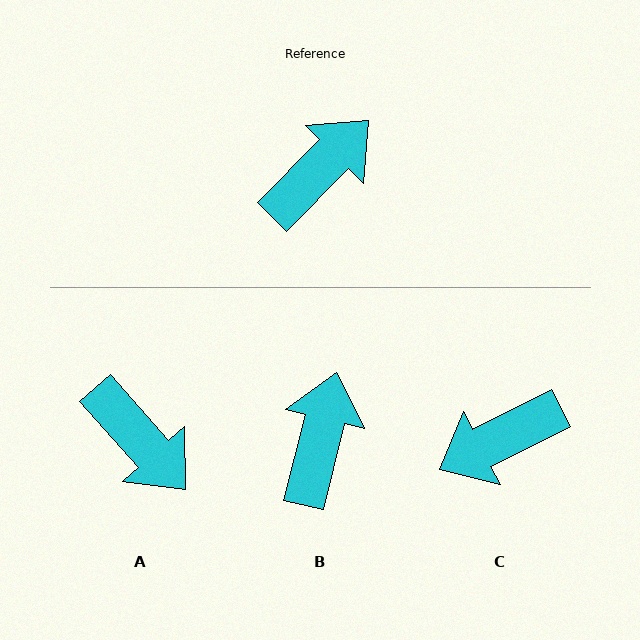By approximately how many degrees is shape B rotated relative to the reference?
Approximately 31 degrees counter-clockwise.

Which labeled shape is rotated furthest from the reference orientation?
C, about 162 degrees away.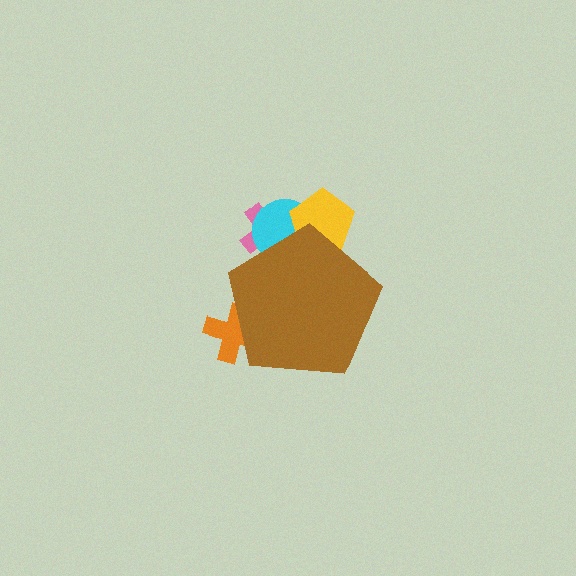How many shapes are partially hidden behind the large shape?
4 shapes are partially hidden.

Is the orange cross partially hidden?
Yes, the orange cross is partially hidden behind the brown pentagon.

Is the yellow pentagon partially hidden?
Yes, the yellow pentagon is partially hidden behind the brown pentagon.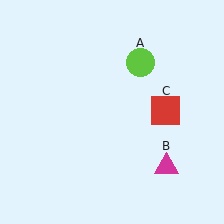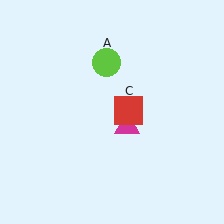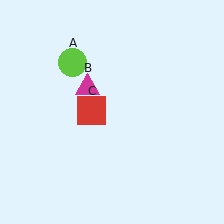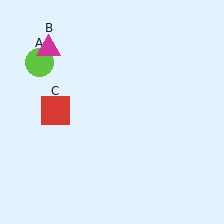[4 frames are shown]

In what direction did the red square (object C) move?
The red square (object C) moved left.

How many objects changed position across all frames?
3 objects changed position: lime circle (object A), magenta triangle (object B), red square (object C).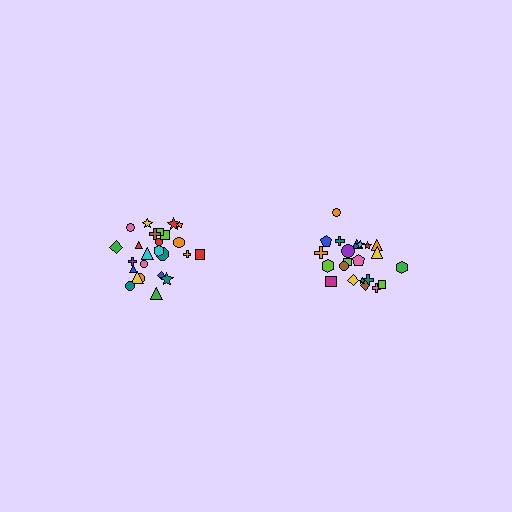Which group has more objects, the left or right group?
The left group.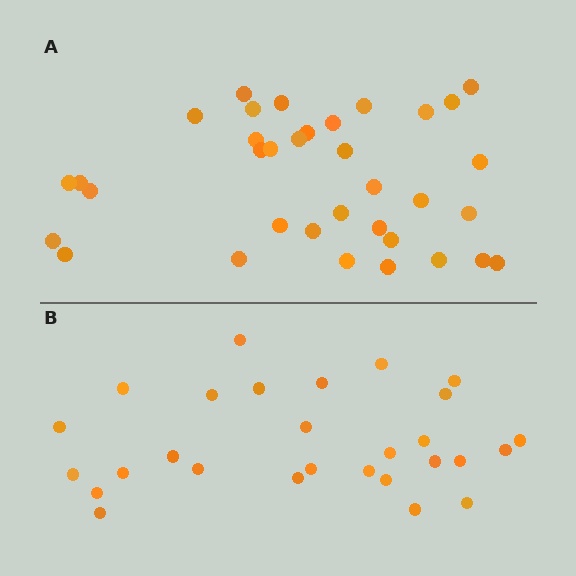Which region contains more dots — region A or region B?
Region A (the top region) has more dots.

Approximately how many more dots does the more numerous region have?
Region A has roughly 8 or so more dots than region B.